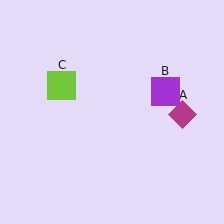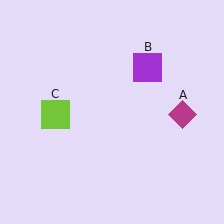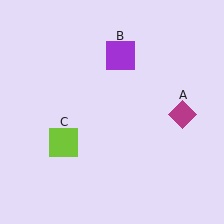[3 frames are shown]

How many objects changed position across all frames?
2 objects changed position: purple square (object B), lime square (object C).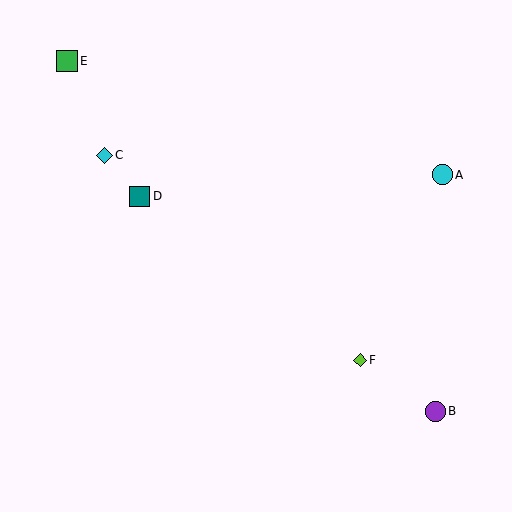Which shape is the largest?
The green square (labeled E) is the largest.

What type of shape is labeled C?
Shape C is a cyan diamond.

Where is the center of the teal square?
The center of the teal square is at (140, 196).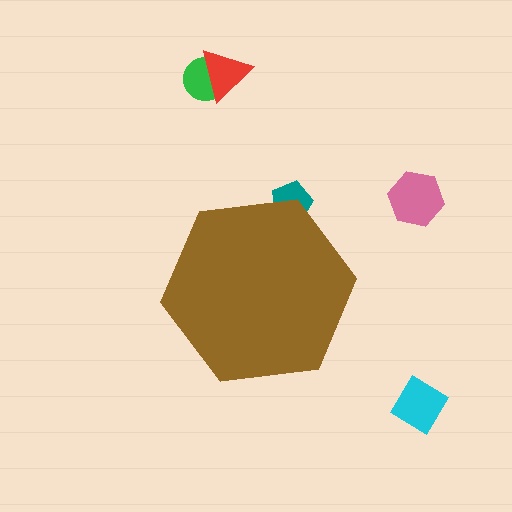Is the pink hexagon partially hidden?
No, the pink hexagon is fully visible.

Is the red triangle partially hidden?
No, the red triangle is fully visible.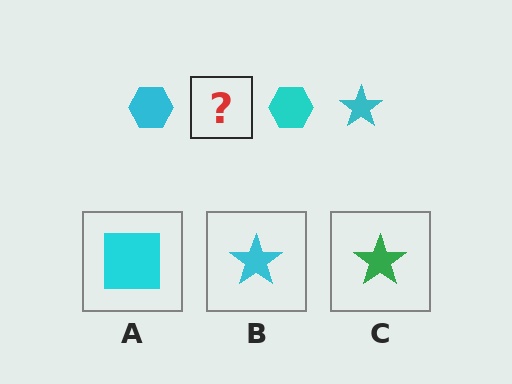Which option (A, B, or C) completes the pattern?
B.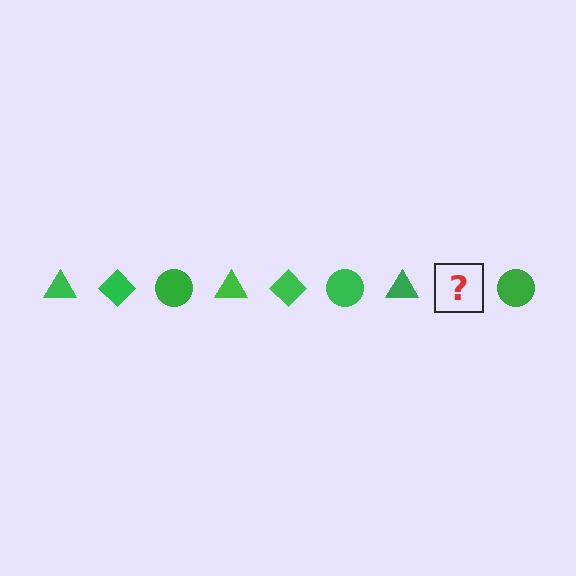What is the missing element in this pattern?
The missing element is a green diamond.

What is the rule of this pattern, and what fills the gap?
The rule is that the pattern cycles through triangle, diamond, circle shapes in green. The gap should be filled with a green diamond.